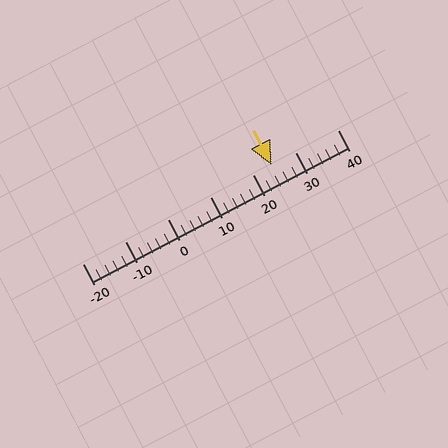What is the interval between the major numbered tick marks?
The major tick marks are spaced 10 units apart.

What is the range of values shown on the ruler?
The ruler shows values from -20 to 40.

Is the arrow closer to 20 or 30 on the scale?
The arrow is closer to 20.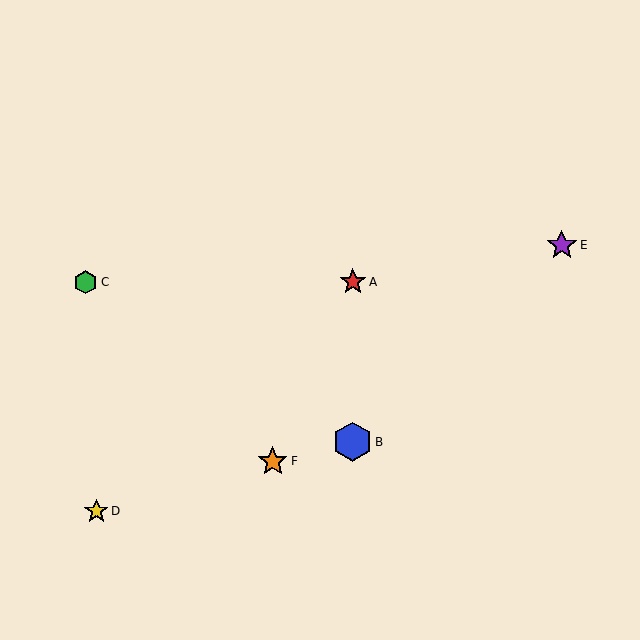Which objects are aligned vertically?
Objects A, B are aligned vertically.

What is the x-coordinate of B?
Object B is at x≈353.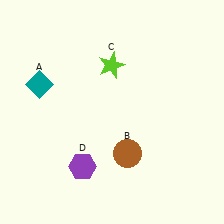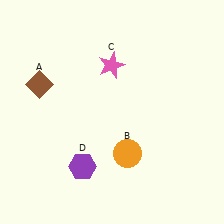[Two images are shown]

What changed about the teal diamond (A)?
In Image 1, A is teal. In Image 2, it changed to brown.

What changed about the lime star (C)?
In Image 1, C is lime. In Image 2, it changed to pink.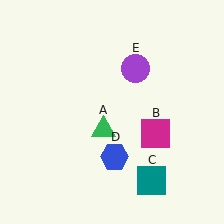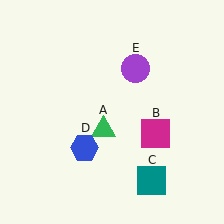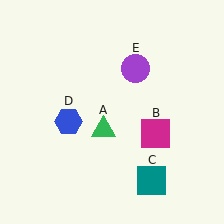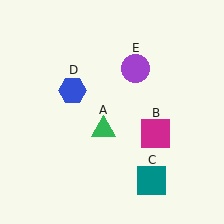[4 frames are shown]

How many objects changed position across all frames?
1 object changed position: blue hexagon (object D).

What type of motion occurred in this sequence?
The blue hexagon (object D) rotated clockwise around the center of the scene.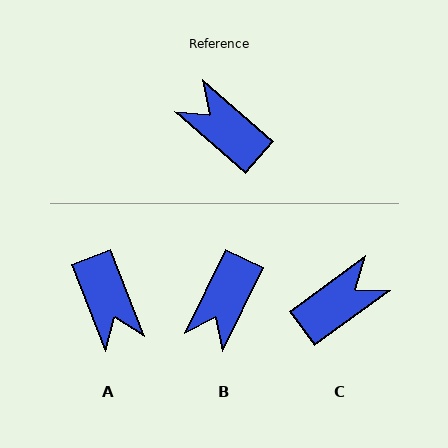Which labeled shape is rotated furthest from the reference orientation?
A, about 153 degrees away.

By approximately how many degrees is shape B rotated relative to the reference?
Approximately 105 degrees counter-clockwise.